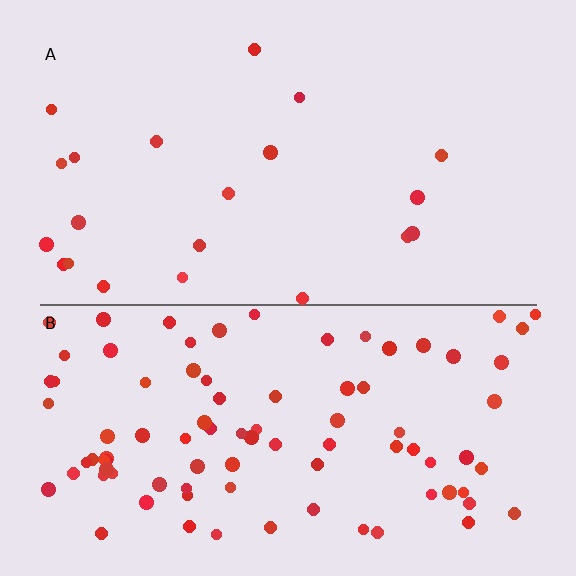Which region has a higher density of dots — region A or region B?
B (the bottom).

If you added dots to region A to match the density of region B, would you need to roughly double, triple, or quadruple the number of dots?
Approximately quadruple.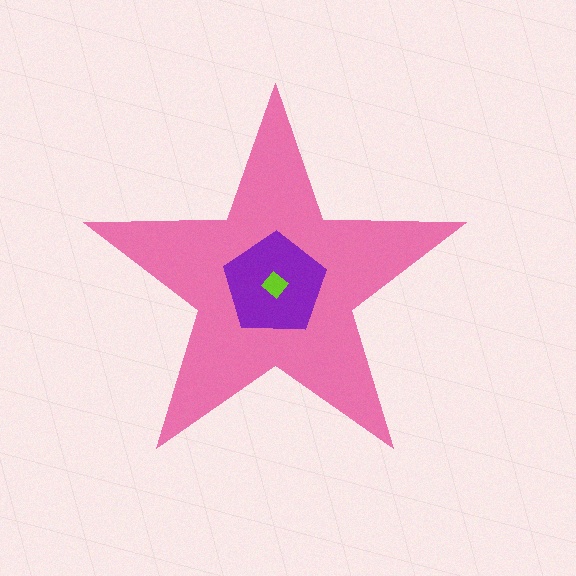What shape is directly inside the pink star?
The purple pentagon.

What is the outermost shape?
The pink star.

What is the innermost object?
The lime diamond.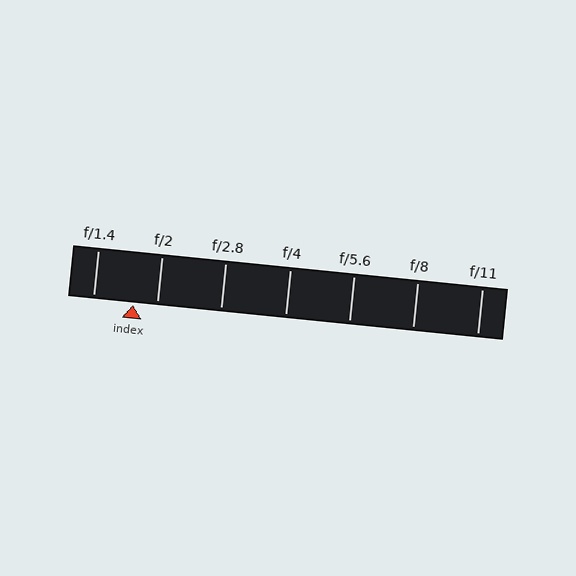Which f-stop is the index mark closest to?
The index mark is closest to f/2.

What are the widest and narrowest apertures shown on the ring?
The widest aperture shown is f/1.4 and the narrowest is f/11.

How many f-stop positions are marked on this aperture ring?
There are 7 f-stop positions marked.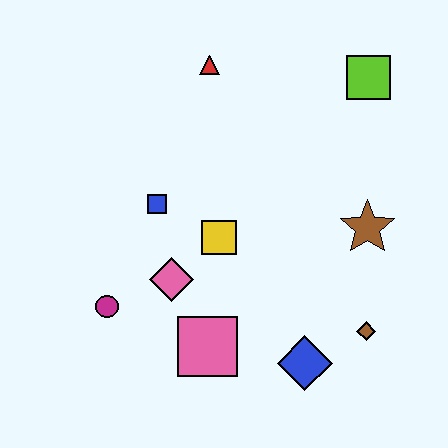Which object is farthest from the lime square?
The magenta circle is farthest from the lime square.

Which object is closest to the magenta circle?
The pink diamond is closest to the magenta circle.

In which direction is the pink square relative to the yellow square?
The pink square is below the yellow square.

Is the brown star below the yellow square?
No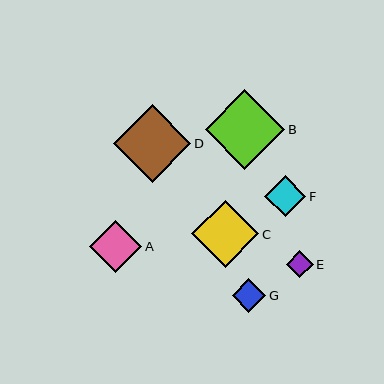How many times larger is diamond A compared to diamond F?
Diamond A is approximately 1.3 times the size of diamond F.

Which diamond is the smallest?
Diamond E is the smallest with a size of approximately 27 pixels.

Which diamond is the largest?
Diamond B is the largest with a size of approximately 79 pixels.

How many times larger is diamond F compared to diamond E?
Diamond F is approximately 1.5 times the size of diamond E.